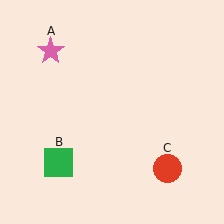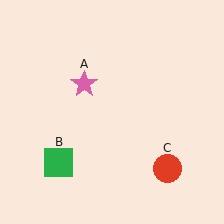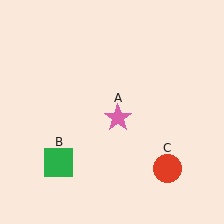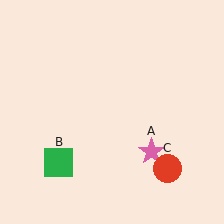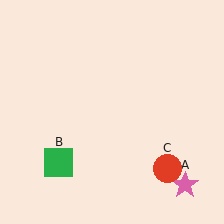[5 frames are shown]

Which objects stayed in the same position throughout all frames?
Green square (object B) and red circle (object C) remained stationary.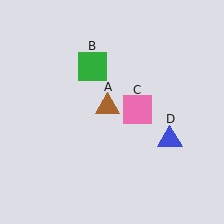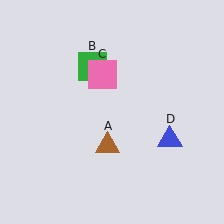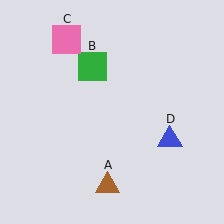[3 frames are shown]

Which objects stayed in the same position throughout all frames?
Green square (object B) and blue triangle (object D) remained stationary.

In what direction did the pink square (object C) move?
The pink square (object C) moved up and to the left.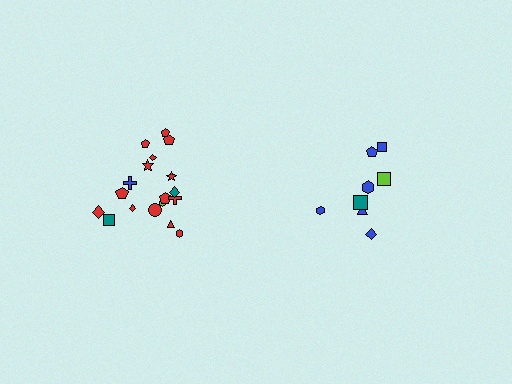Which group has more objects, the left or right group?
The left group.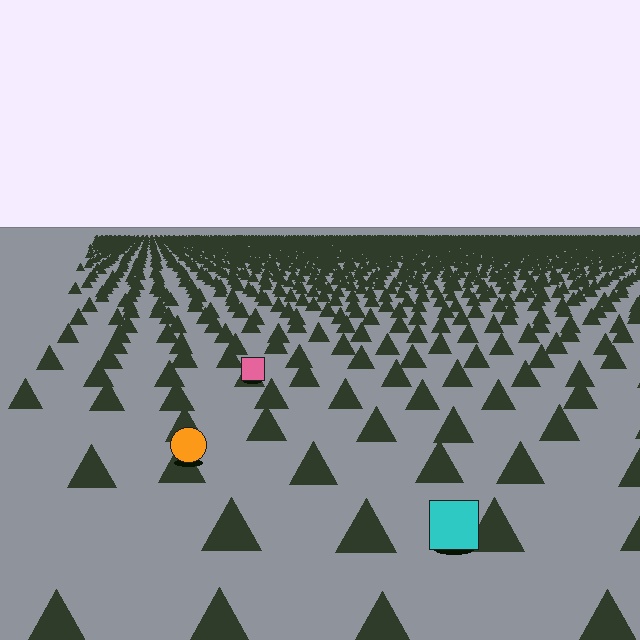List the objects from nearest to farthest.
From nearest to farthest: the cyan square, the orange circle, the pink square.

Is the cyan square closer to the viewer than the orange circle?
Yes. The cyan square is closer — you can tell from the texture gradient: the ground texture is coarser near it.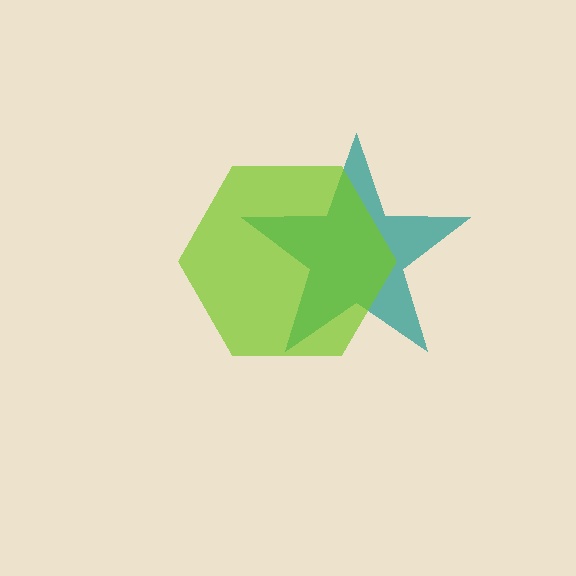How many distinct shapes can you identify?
There are 2 distinct shapes: a teal star, a lime hexagon.